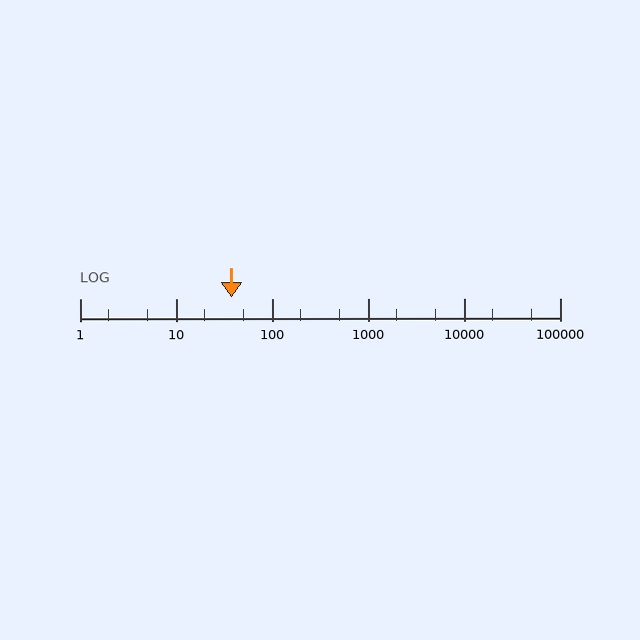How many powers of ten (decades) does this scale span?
The scale spans 5 decades, from 1 to 100000.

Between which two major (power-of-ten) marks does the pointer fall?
The pointer is between 10 and 100.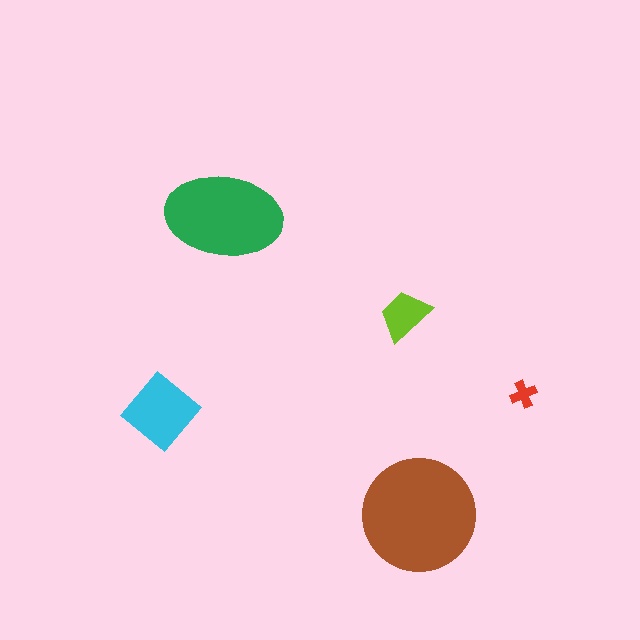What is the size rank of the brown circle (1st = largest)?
1st.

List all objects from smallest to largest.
The red cross, the lime trapezoid, the cyan diamond, the green ellipse, the brown circle.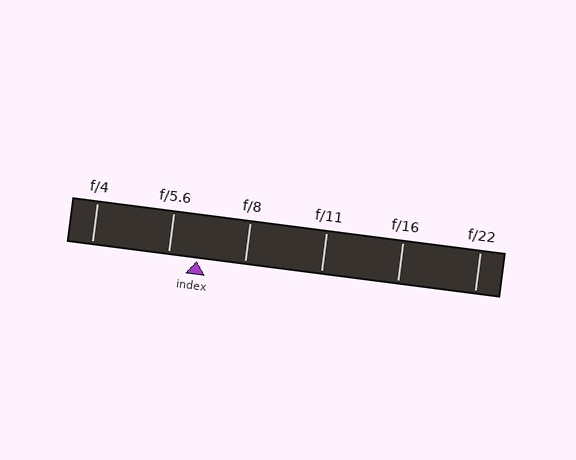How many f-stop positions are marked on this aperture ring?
There are 6 f-stop positions marked.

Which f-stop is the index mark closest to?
The index mark is closest to f/5.6.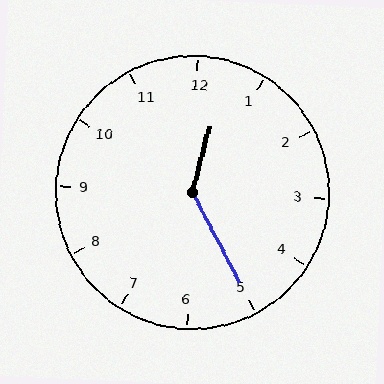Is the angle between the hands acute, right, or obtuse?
It is obtuse.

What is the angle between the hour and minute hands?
Approximately 138 degrees.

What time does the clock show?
12:25.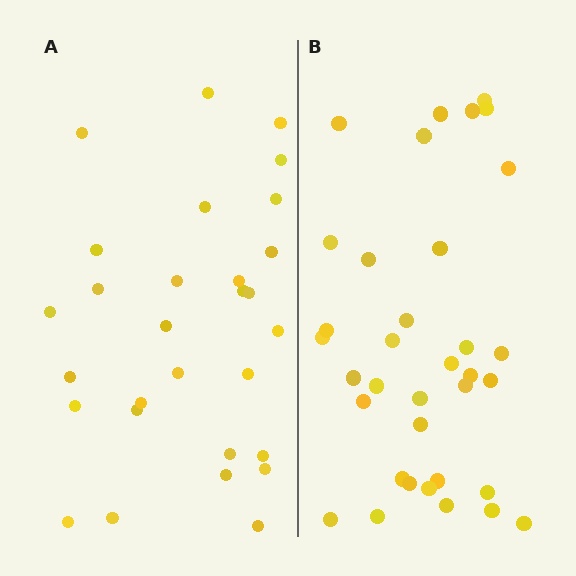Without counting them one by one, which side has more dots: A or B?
Region B (the right region) has more dots.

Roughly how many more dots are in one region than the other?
Region B has about 6 more dots than region A.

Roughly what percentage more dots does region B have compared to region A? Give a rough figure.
About 20% more.